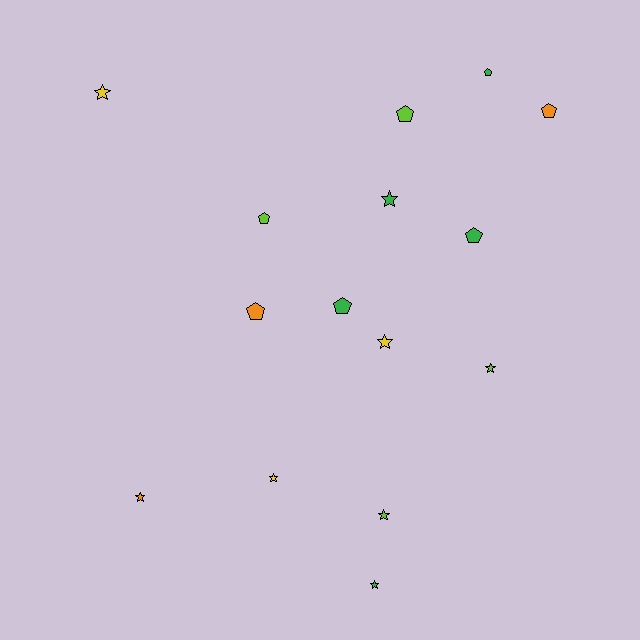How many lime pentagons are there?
There are 2 lime pentagons.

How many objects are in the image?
There are 15 objects.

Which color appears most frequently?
Green, with 5 objects.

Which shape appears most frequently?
Star, with 8 objects.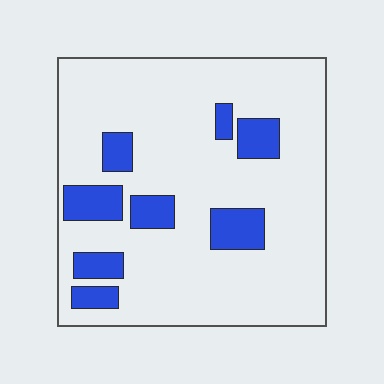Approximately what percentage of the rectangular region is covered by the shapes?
Approximately 15%.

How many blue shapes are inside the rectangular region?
8.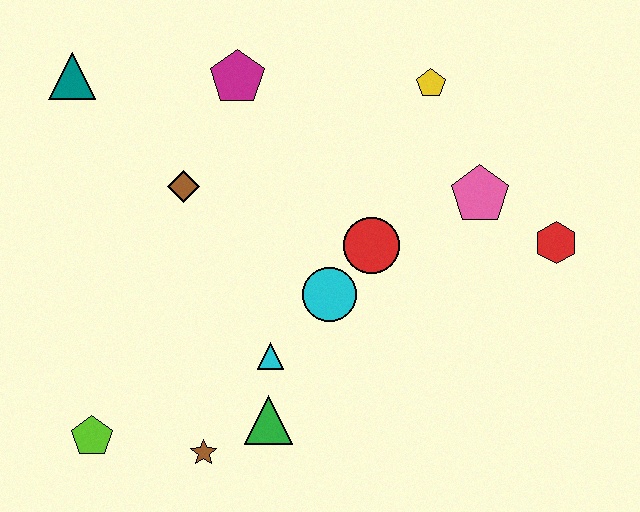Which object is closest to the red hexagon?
The pink pentagon is closest to the red hexagon.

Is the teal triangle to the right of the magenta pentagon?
No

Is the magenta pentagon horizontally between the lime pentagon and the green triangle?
Yes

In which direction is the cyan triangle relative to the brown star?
The cyan triangle is above the brown star.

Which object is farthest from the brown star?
The yellow pentagon is farthest from the brown star.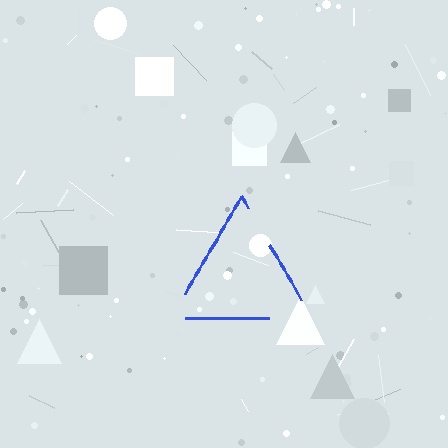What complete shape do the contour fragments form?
The contour fragments form a triangle.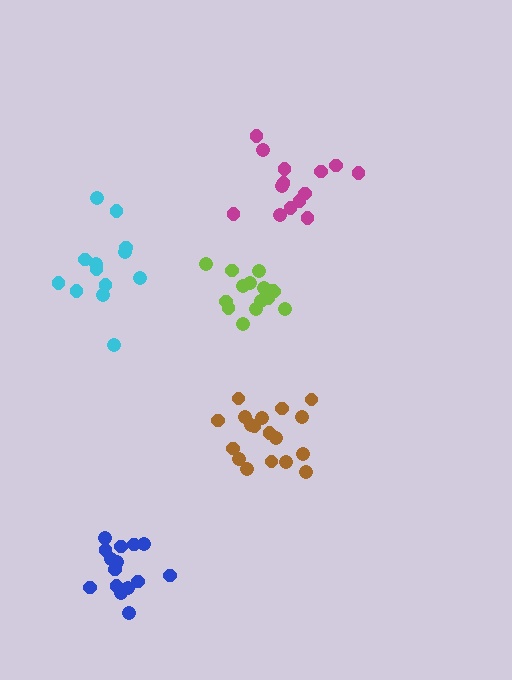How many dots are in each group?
Group 1: 18 dots, Group 2: 17 dots, Group 3: 14 dots, Group 4: 13 dots, Group 5: 15 dots (77 total).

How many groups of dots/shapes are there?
There are 5 groups.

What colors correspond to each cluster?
The clusters are colored: brown, lime, magenta, cyan, blue.